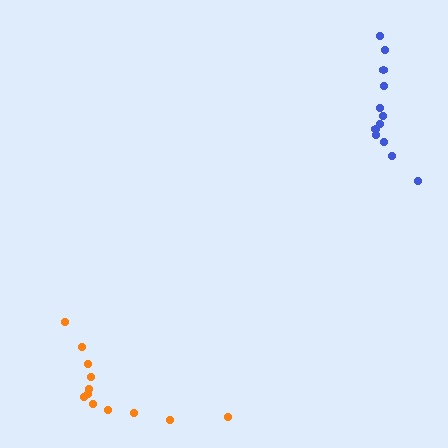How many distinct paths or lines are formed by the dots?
There are 2 distinct paths.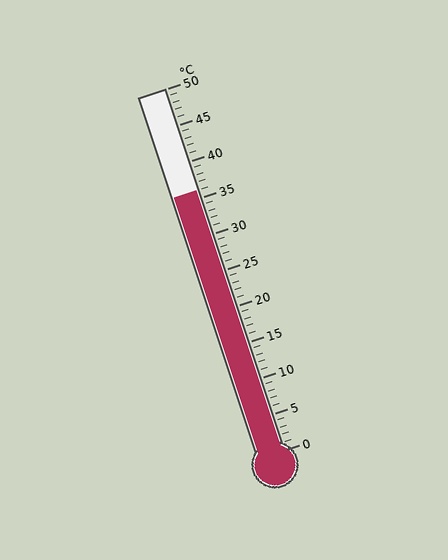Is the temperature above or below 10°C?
The temperature is above 10°C.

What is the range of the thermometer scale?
The thermometer scale ranges from 0°C to 50°C.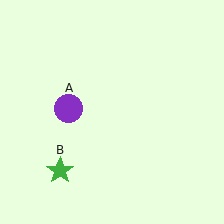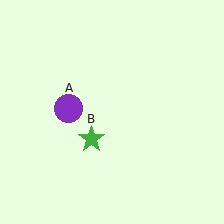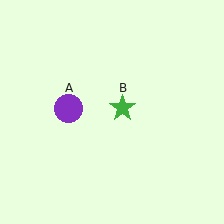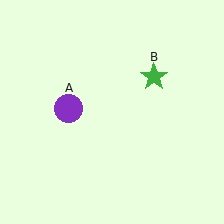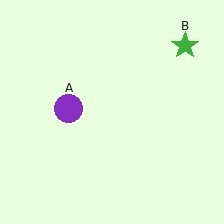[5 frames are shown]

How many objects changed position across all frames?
1 object changed position: green star (object B).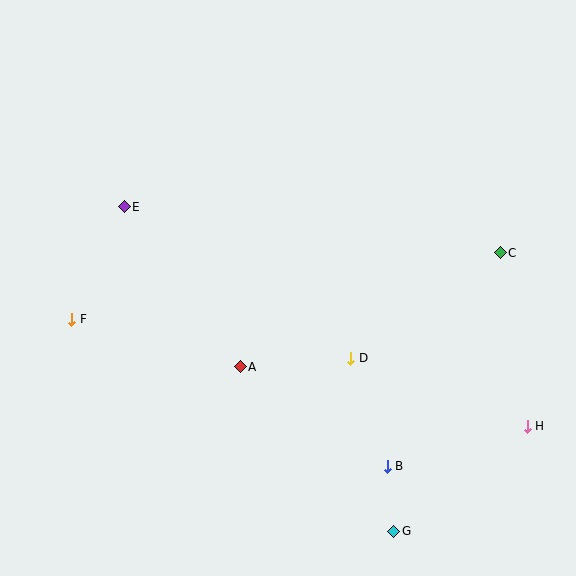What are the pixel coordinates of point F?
Point F is at (72, 319).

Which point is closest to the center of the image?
Point A at (240, 367) is closest to the center.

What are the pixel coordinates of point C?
Point C is at (500, 253).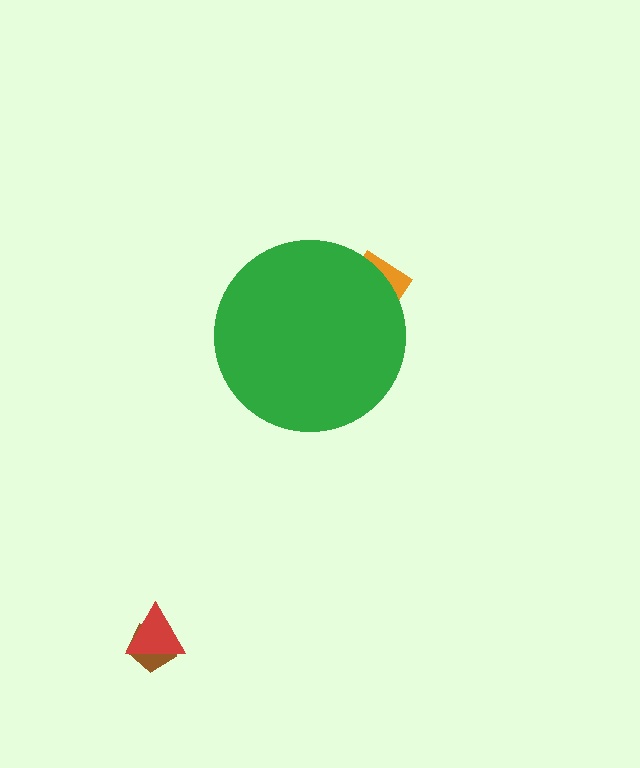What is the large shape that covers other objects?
A green circle.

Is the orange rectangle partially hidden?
Yes, the orange rectangle is partially hidden behind the green circle.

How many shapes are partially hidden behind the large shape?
1 shape is partially hidden.